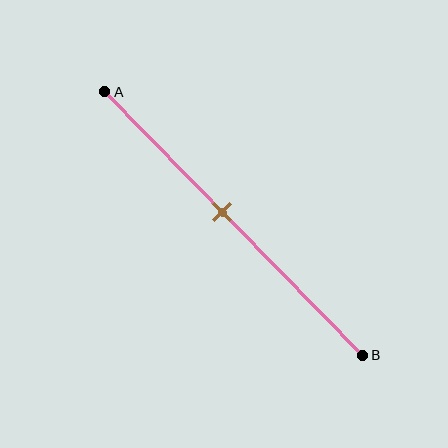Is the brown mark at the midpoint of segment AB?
No, the mark is at about 45% from A, not at the 50% midpoint.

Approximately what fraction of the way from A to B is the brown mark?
The brown mark is approximately 45% of the way from A to B.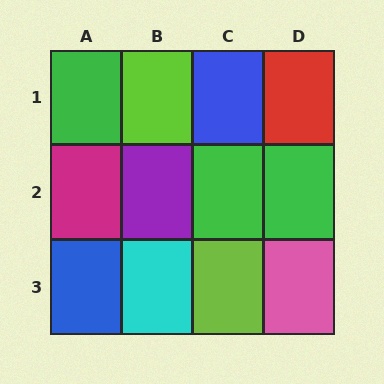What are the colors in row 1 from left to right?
Green, lime, blue, red.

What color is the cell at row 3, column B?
Cyan.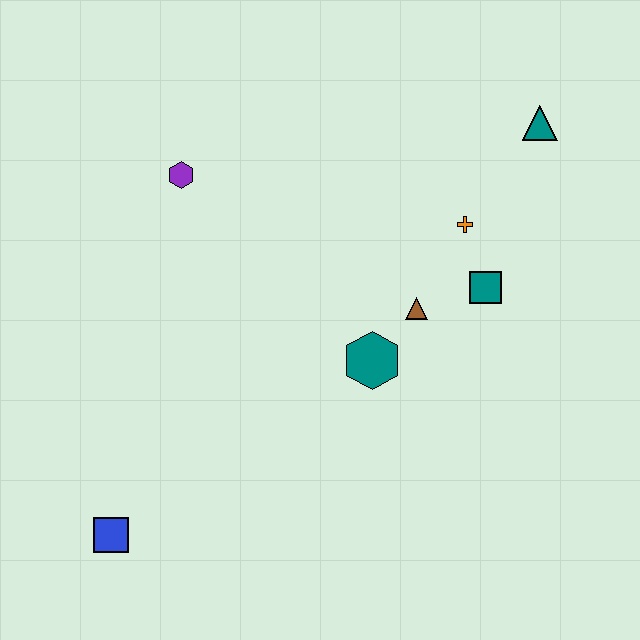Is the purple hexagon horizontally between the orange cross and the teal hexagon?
No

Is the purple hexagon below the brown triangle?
No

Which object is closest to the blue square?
The teal hexagon is closest to the blue square.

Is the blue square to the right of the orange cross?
No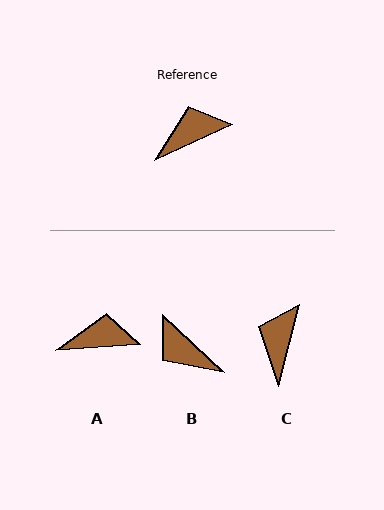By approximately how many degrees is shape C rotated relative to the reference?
Approximately 51 degrees counter-clockwise.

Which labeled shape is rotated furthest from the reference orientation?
B, about 112 degrees away.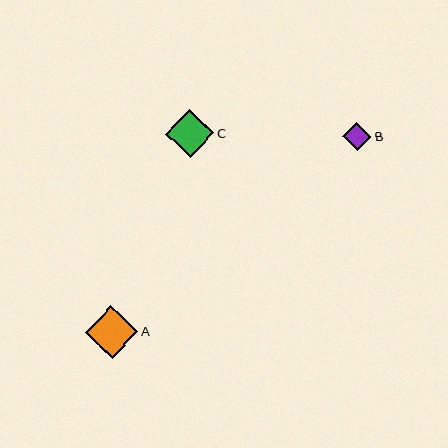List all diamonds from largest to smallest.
From largest to smallest: A, C, B.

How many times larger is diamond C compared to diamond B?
Diamond C is approximately 1.7 times the size of diamond B.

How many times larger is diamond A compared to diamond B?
Diamond A is approximately 1.9 times the size of diamond B.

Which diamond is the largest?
Diamond A is the largest with a size of approximately 53 pixels.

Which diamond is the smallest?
Diamond B is the smallest with a size of approximately 28 pixels.